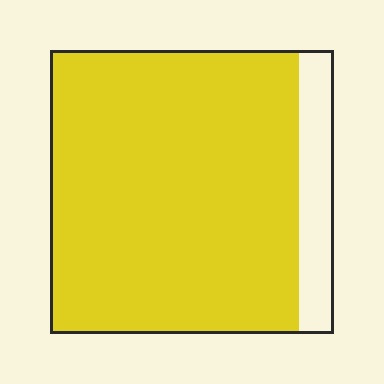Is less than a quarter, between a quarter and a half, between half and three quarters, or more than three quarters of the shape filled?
More than three quarters.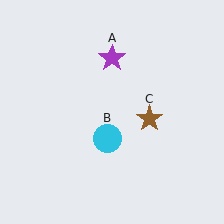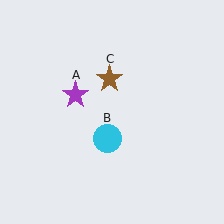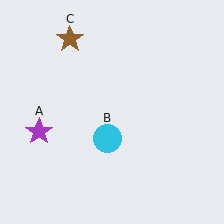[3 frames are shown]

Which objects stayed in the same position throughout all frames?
Cyan circle (object B) remained stationary.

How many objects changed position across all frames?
2 objects changed position: purple star (object A), brown star (object C).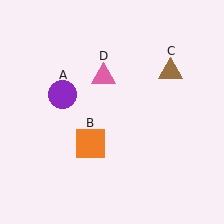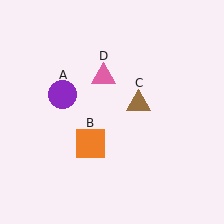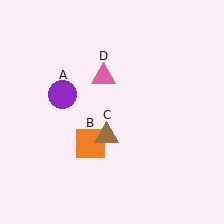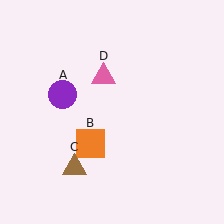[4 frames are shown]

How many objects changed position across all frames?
1 object changed position: brown triangle (object C).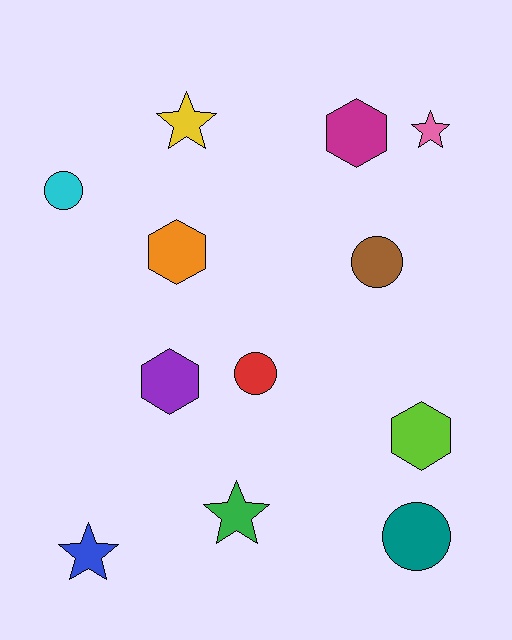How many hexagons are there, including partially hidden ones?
There are 4 hexagons.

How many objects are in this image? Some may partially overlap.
There are 12 objects.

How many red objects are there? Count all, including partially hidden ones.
There is 1 red object.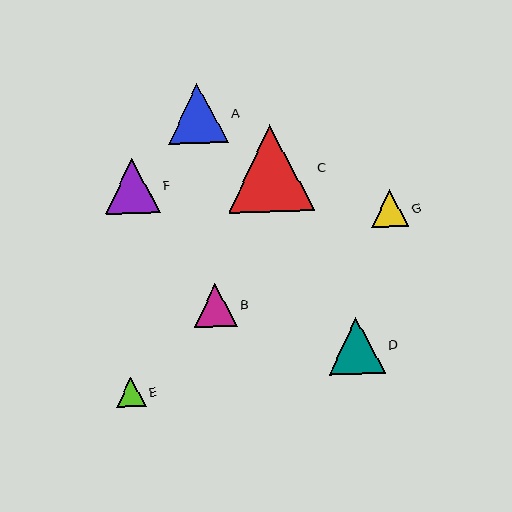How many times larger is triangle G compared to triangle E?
Triangle G is approximately 1.2 times the size of triangle E.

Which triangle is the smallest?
Triangle E is the smallest with a size of approximately 30 pixels.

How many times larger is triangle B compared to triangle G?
Triangle B is approximately 1.2 times the size of triangle G.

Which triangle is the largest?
Triangle C is the largest with a size of approximately 87 pixels.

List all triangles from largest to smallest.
From largest to smallest: C, A, D, F, B, G, E.